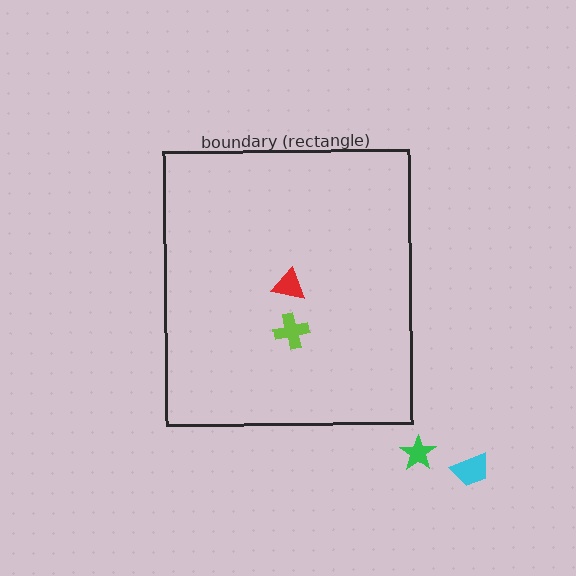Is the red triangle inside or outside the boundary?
Inside.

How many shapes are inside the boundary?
2 inside, 2 outside.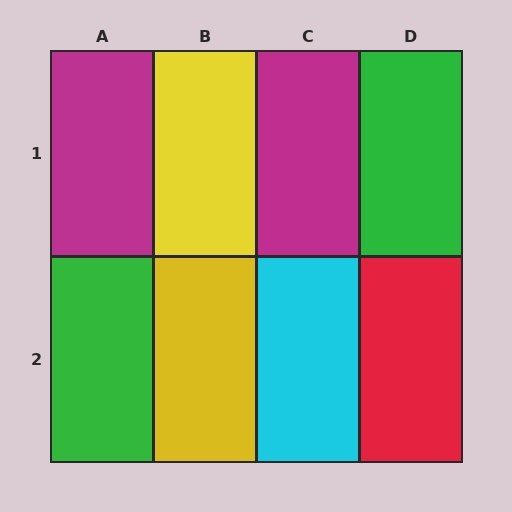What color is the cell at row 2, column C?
Cyan.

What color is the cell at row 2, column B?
Yellow.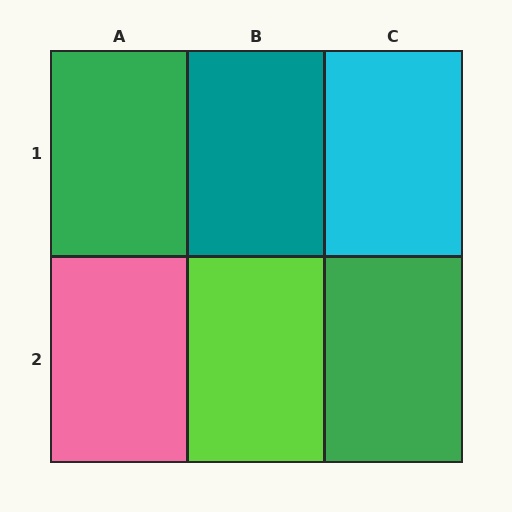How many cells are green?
2 cells are green.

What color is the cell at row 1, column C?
Cyan.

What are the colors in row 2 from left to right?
Pink, lime, green.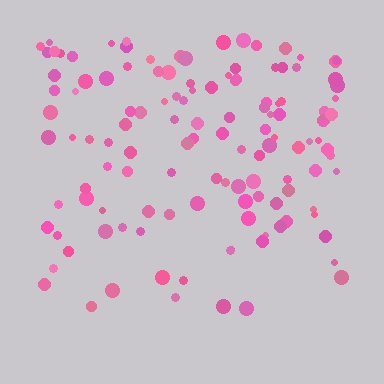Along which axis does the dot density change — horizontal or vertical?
Vertical.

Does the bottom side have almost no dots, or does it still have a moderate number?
Still a moderate number, just noticeably fewer than the top.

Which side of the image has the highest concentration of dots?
The top.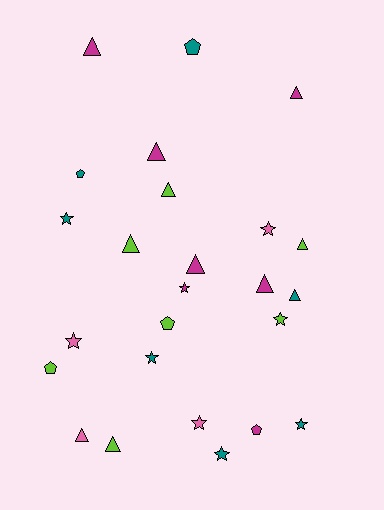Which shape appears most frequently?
Triangle, with 11 objects.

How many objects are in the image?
There are 25 objects.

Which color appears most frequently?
Teal, with 7 objects.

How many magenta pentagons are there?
There is 1 magenta pentagon.